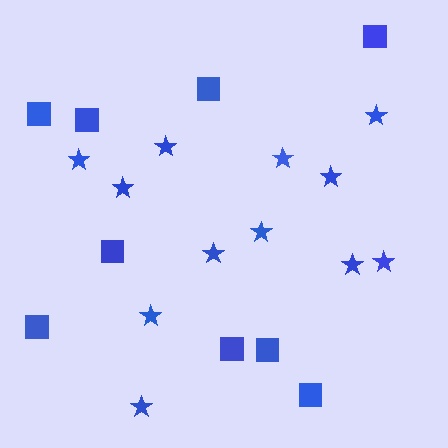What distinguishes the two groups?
There are 2 groups: one group of stars (12) and one group of squares (9).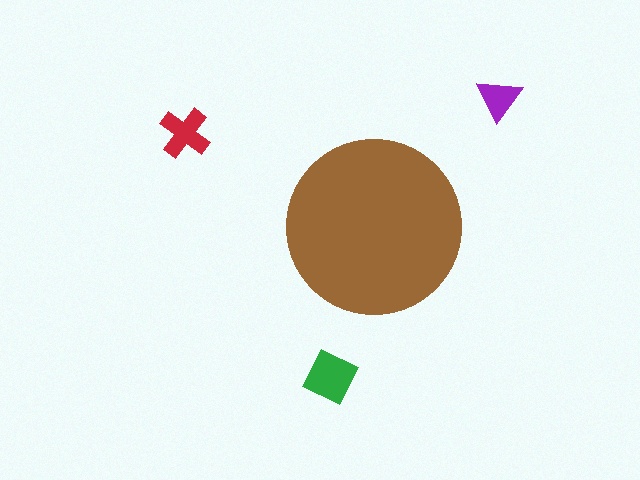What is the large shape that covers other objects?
A brown circle.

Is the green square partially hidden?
No, the green square is fully visible.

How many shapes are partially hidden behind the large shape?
0 shapes are partially hidden.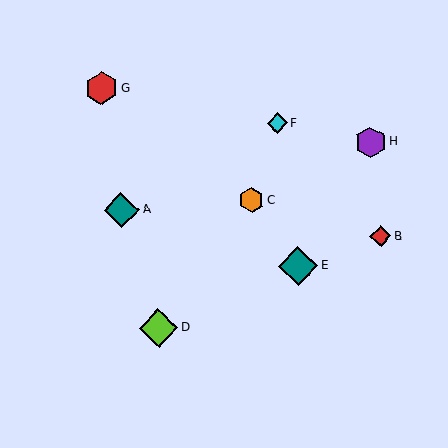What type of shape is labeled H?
Shape H is a purple hexagon.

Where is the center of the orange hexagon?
The center of the orange hexagon is at (251, 200).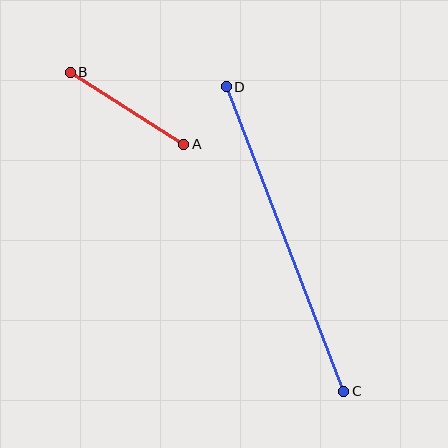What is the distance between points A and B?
The distance is approximately 135 pixels.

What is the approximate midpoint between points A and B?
The midpoint is at approximately (127, 108) pixels.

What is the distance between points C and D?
The distance is approximately 327 pixels.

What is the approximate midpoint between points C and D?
The midpoint is at approximately (285, 239) pixels.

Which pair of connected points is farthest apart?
Points C and D are farthest apart.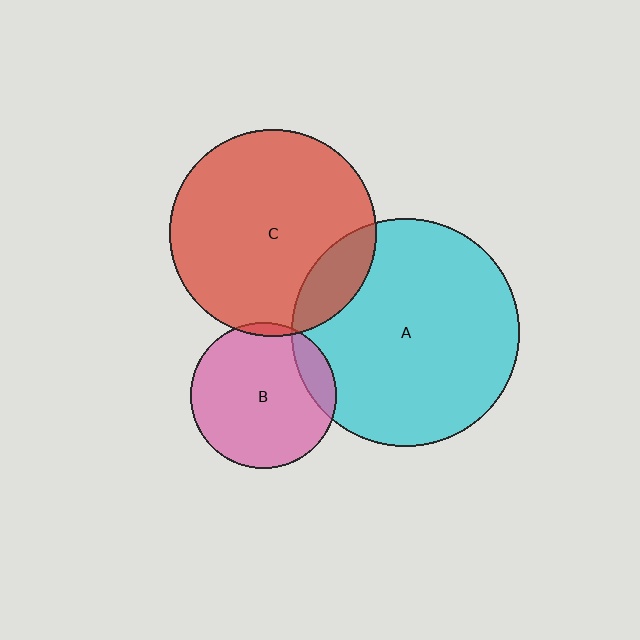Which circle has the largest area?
Circle A (cyan).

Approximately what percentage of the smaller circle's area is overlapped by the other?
Approximately 15%.